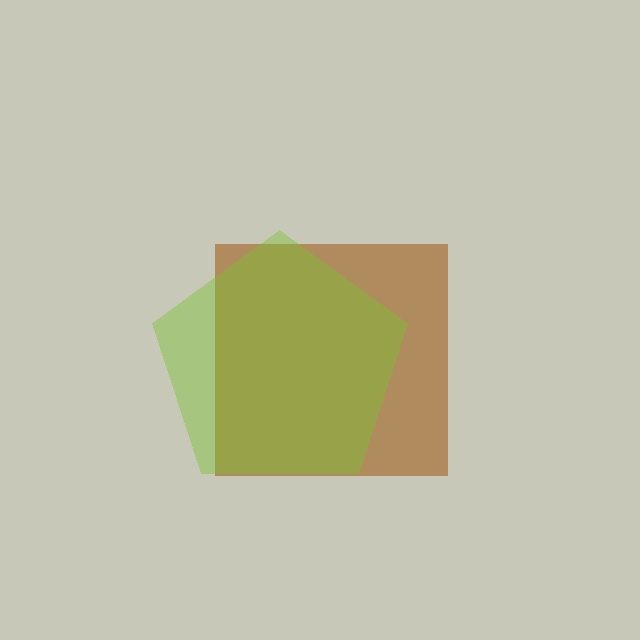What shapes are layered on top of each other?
The layered shapes are: a brown square, a lime pentagon.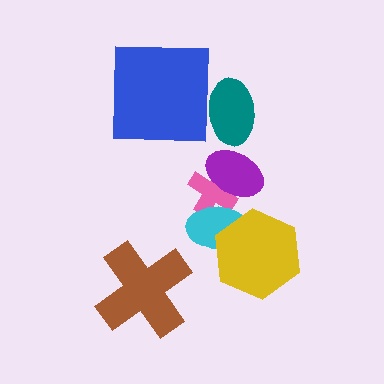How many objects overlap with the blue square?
0 objects overlap with the blue square.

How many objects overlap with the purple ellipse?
2 objects overlap with the purple ellipse.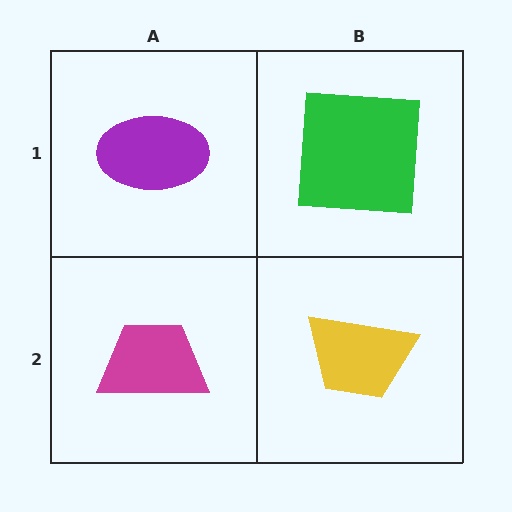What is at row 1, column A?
A purple ellipse.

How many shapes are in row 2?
2 shapes.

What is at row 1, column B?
A green square.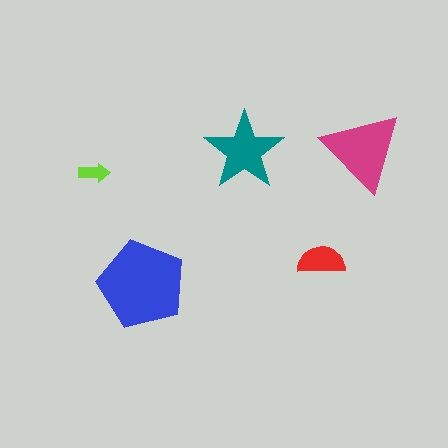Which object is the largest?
The blue pentagon.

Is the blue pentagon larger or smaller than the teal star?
Larger.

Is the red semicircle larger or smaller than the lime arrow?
Larger.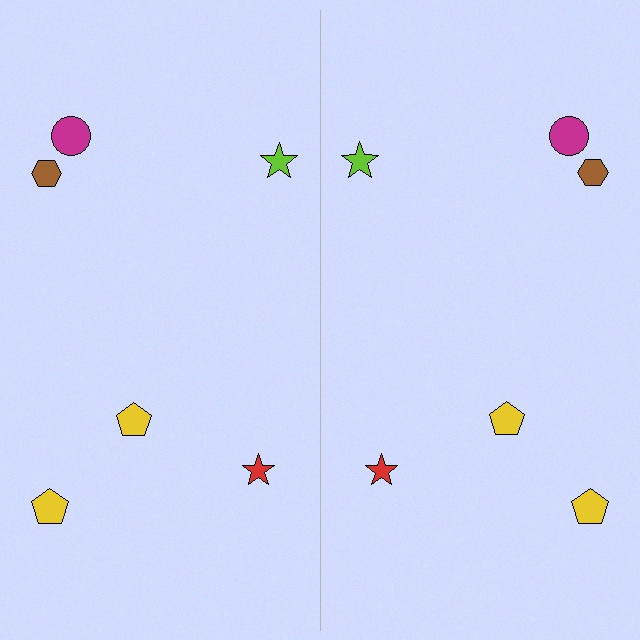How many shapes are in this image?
There are 12 shapes in this image.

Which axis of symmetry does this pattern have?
The pattern has a vertical axis of symmetry running through the center of the image.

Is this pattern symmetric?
Yes, this pattern has bilateral (reflection) symmetry.